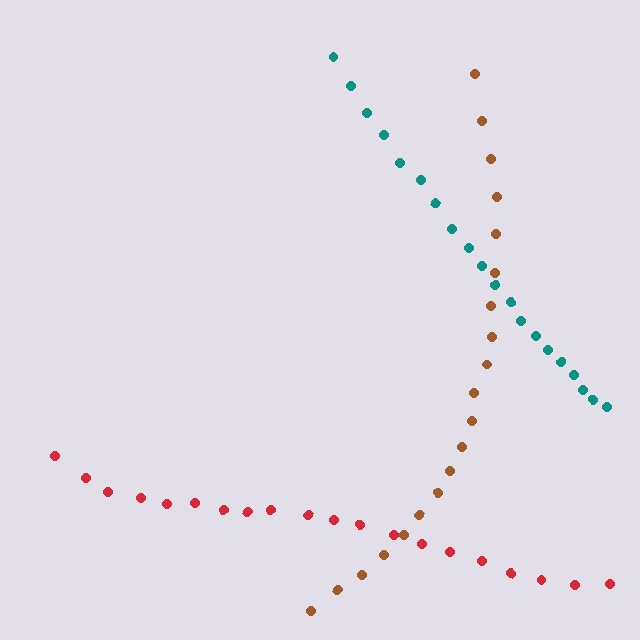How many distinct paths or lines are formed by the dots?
There are 3 distinct paths.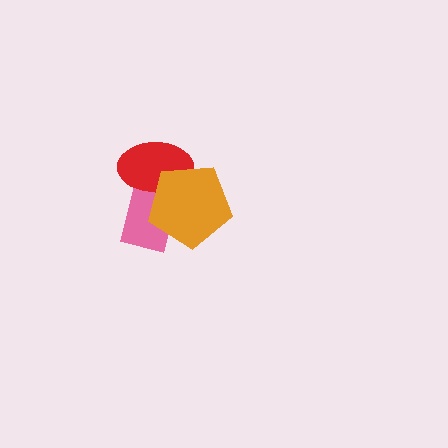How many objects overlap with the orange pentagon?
2 objects overlap with the orange pentagon.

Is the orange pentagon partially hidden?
No, no other shape covers it.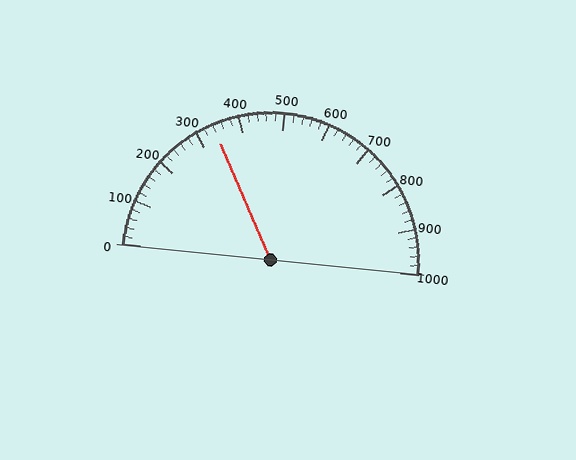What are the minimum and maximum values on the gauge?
The gauge ranges from 0 to 1000.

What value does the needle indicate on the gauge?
The needle indicates approximately 340.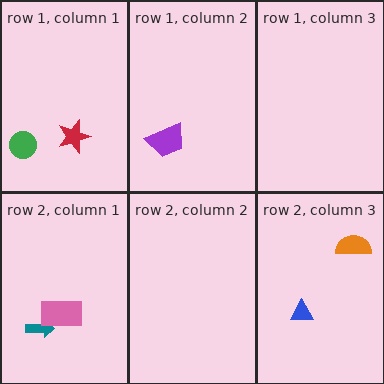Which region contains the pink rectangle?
The row 2, column 1 region.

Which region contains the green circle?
The row 1, column 1 region.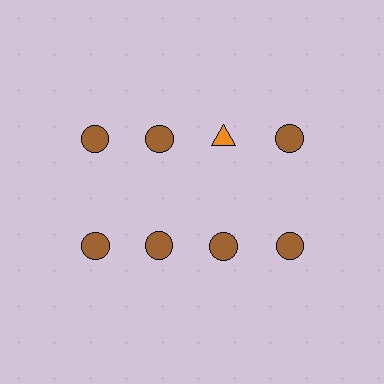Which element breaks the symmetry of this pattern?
The orange triangle in the top row, center column breaks the symmetry. All other shapes are brown circles.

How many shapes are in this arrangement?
There are 8 shapes arranged in a grid pattern.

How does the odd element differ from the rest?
It differs in both color (orange instead of brown) and shape (triangle instead of circle).